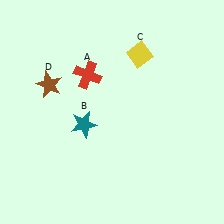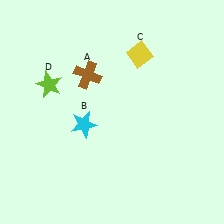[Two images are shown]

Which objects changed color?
A changed from red to brown. B changed from teal to cyan. D changed from brown to lime.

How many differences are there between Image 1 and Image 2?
There are 3 differences between the two images.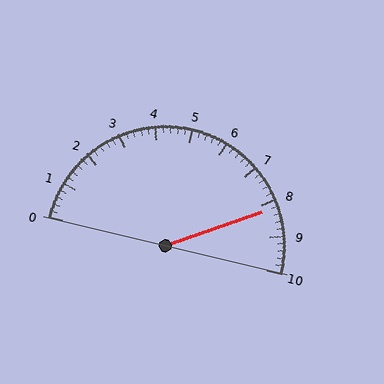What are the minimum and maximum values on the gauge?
The gauge ranges from 0 to 10.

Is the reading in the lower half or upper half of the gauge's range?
The reading is in the upper half of the range (0 to 10).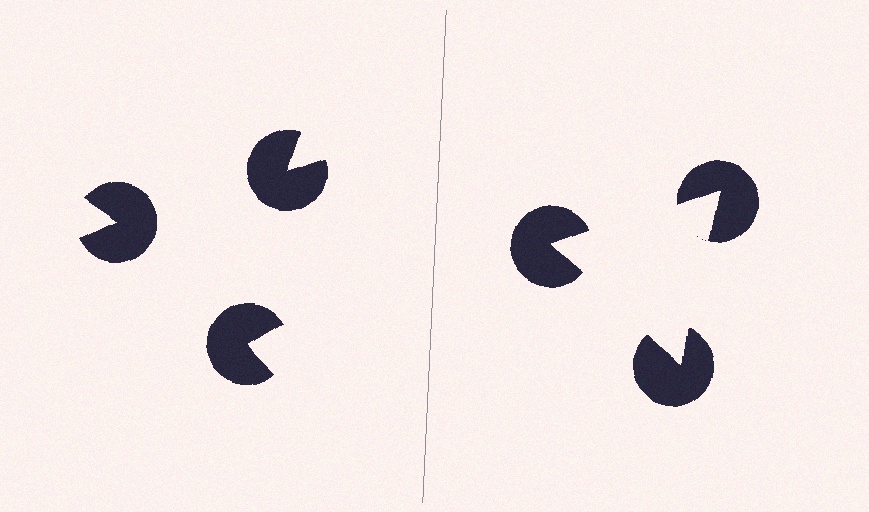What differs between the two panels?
The pac-man discs are positioned identically on both sides; only the wedge orientations differ. On the right they align to a triangle; on the left they are misaligned.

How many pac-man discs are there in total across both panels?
6 — 3 on each side.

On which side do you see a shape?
An illusory triangle appears on the right side. On the left side the wedge cuts are rotated, so no coherent shape forms.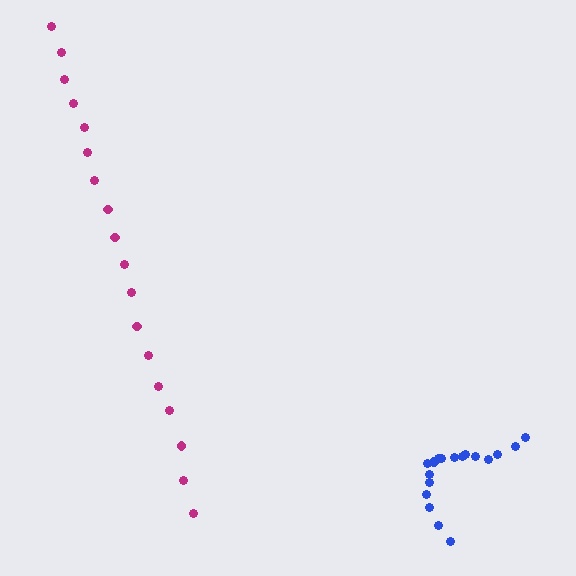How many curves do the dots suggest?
There are 2 distinct paths.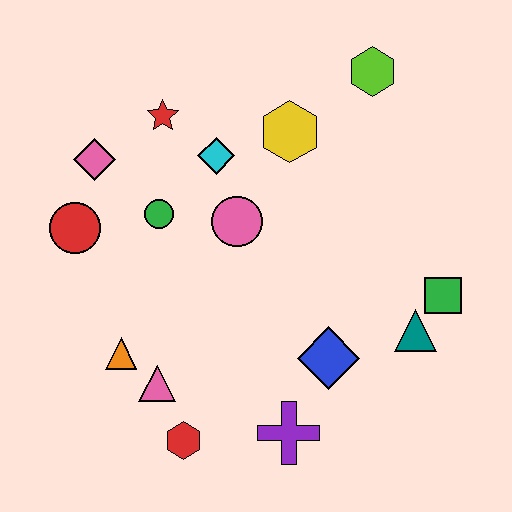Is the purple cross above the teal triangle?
No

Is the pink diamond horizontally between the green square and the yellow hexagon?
No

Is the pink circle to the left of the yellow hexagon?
Yes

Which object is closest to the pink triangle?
The orange triangle is closest to the pink triangle.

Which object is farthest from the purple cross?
The lime hexagon is farthest from the purple cross.